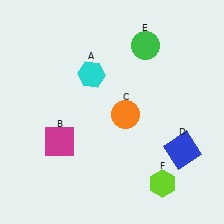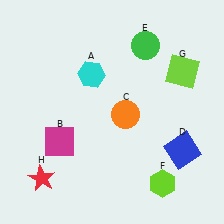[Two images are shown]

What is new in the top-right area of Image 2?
A lime square (G) was added in the top-right area of Image 2.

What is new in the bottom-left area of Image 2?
A red star (H) was added in the bottom-left area of Image 2.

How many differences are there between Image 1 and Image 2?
There are 2 differences between the two images.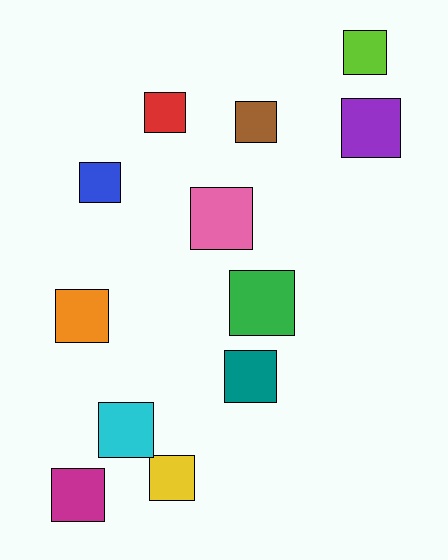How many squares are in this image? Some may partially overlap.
There are 12 squares.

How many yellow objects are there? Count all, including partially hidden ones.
There is 1 yellow object.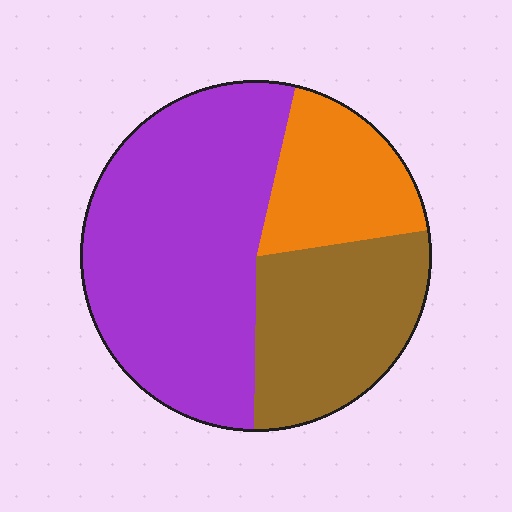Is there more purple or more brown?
Purple.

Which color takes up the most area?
Purple, at roughly 55%.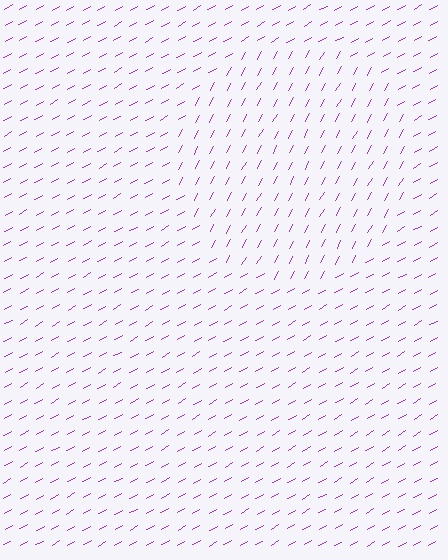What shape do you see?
I see a circle.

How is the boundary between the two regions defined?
The boundary is defined purely by a change in line orientation (approximately 32 degrees difference). All lines are the same color and thickness.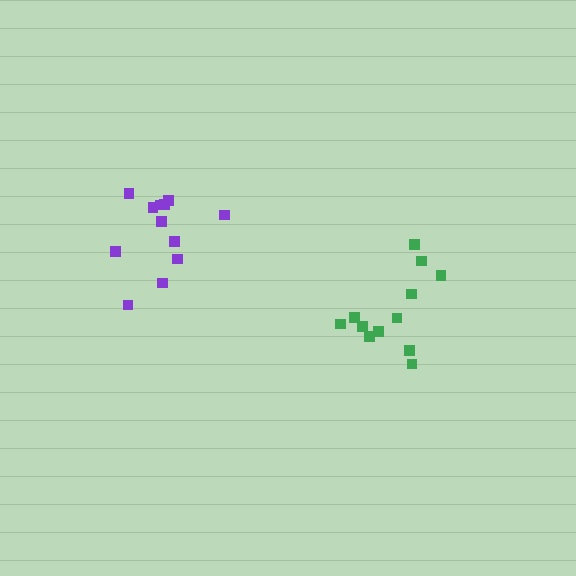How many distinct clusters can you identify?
There are 2 distinct clusters.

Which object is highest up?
The purple cluster is topmost.